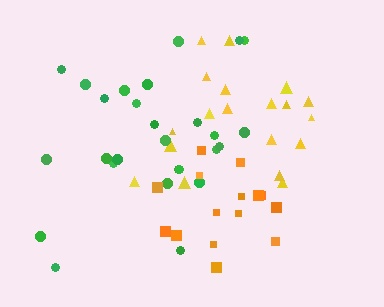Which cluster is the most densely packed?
Orange.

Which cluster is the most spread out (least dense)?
Yellow.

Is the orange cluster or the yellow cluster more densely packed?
Orange.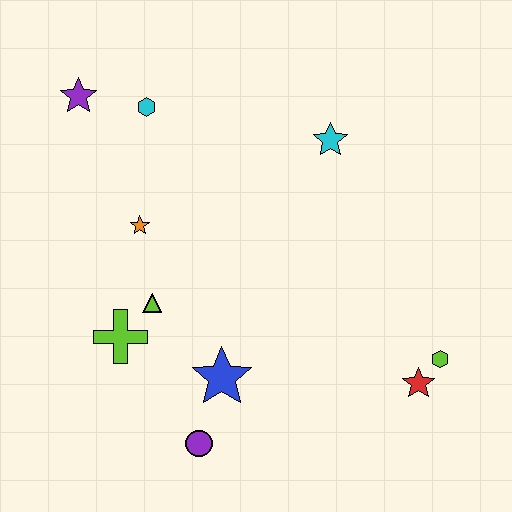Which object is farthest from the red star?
The purple star is farthest from the red star.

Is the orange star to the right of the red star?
No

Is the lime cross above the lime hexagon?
Yes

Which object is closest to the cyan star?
The cyan hexagon is closest to the cyan star.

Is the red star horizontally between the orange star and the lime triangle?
No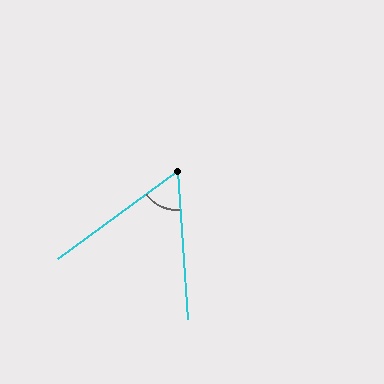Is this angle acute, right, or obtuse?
It is acute.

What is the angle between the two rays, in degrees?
Approximately 57 degrees.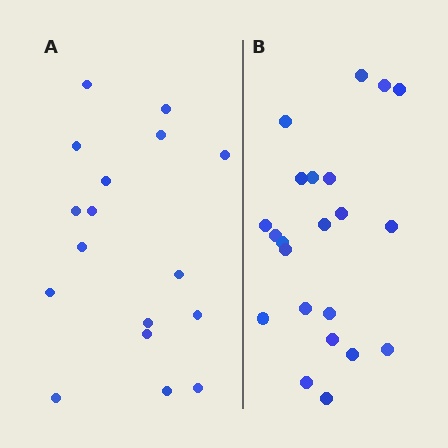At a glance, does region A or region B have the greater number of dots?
Region B (the right region) has more dots.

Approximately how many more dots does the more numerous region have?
Region B has about 5 more dots than region A.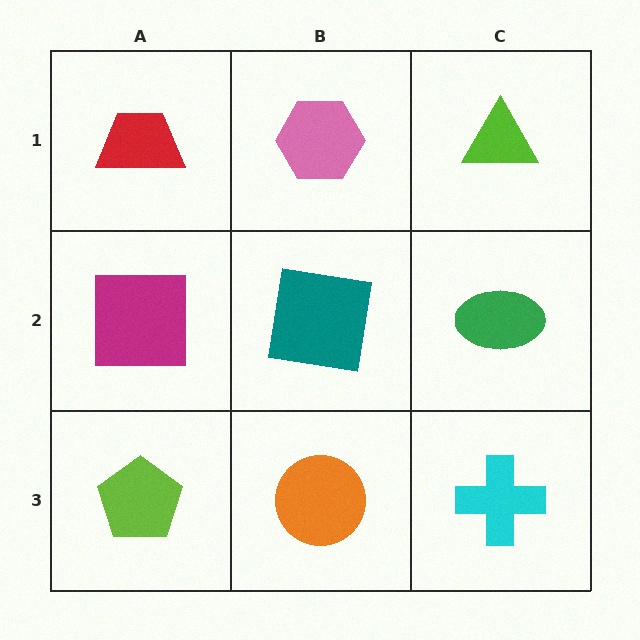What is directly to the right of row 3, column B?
A cyan cross.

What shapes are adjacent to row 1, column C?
A green ellipse (row 2, column C), a pink hexagon (row 1, column B).